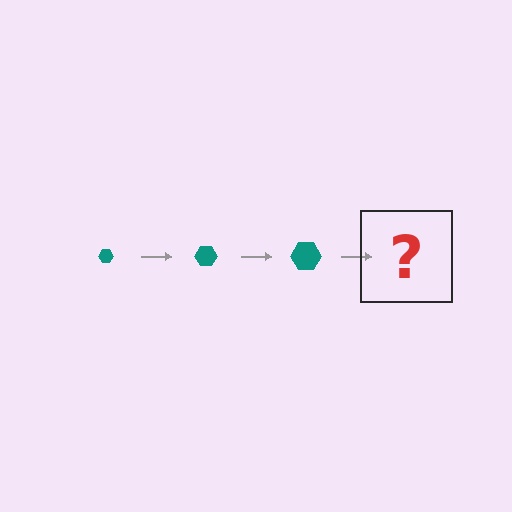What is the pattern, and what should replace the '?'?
The pattern is that the hexagon gets progressively larger each step. The '?' should be a teal hexagon, larger than the previous one.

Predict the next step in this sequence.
The next step is a teal hexagon, larger than the previous one.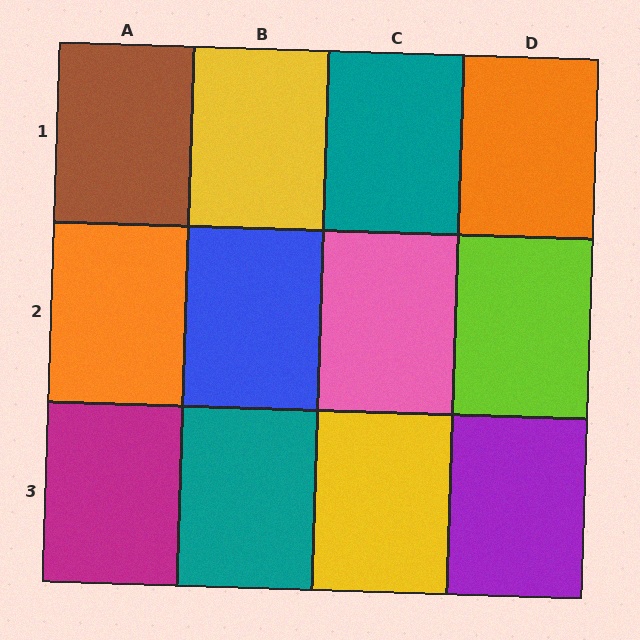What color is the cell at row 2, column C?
Pink.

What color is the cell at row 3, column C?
Yellow.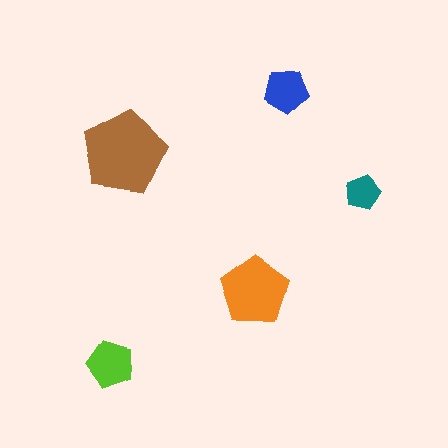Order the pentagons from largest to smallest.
the brown one, the orange one, the lime one, the blue one, the teal one.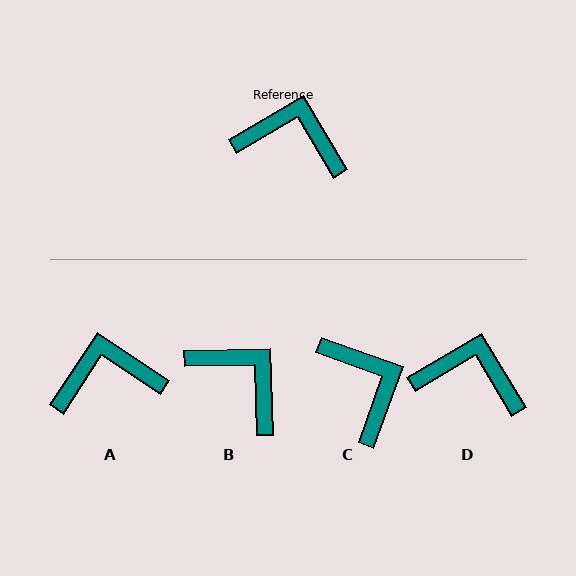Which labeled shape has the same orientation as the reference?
D.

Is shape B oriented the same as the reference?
No, it is off by about 29 degrees.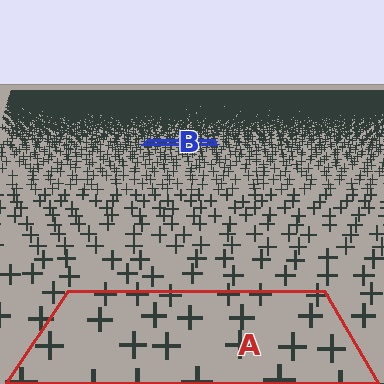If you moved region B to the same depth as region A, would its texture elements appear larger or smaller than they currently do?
They would appear larger. At a closer depth, the same texture elements are projected at a bigger on-screen size.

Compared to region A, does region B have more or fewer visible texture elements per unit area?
Region B has more texture elements per unit area — they are packed more densely because it is farther away.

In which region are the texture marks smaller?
The texture marks are smaller in region B, because it is farther away.